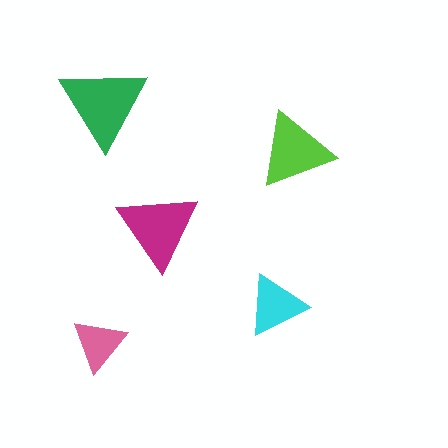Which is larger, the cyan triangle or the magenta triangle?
The magenta one.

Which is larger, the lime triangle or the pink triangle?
The lime one.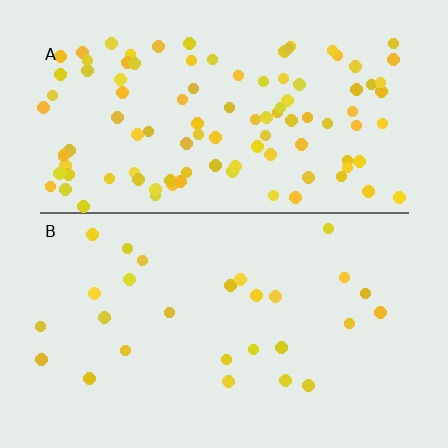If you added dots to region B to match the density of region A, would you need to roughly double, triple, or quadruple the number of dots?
Approximately quadruple.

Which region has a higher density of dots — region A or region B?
A (the top).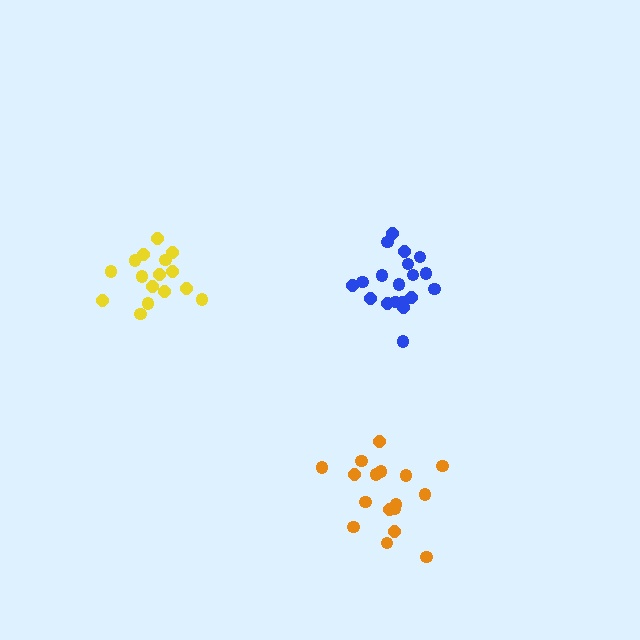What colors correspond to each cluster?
The clusters are colored: yellow, orange, blue.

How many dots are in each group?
Group 1: 16 dots, Group 2: 17 dots, Group 3: 19 dots (52 total).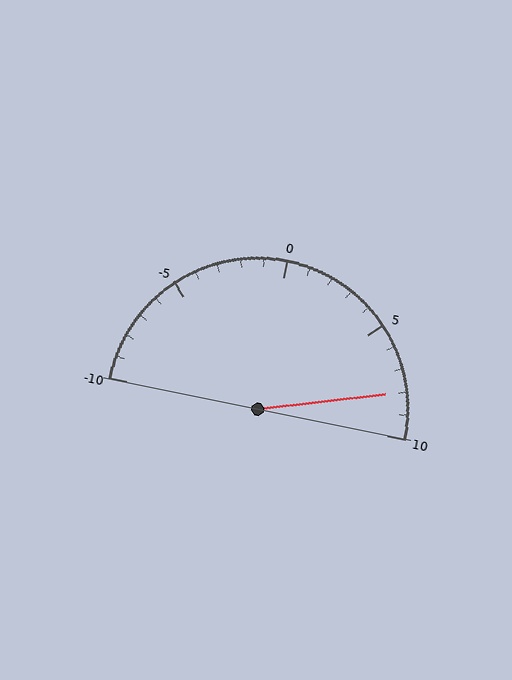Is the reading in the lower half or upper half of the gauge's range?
The reading is in the upper half of the range (-10 to 10).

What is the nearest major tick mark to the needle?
The nearest major tick mark is 10.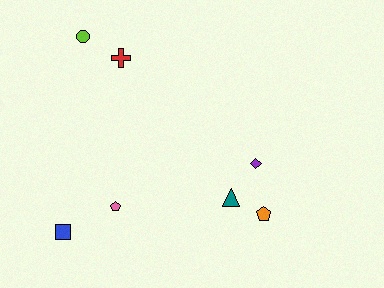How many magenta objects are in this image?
There are no magenta objects.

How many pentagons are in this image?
There are 2 pentagons.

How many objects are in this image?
There are 7 objects.